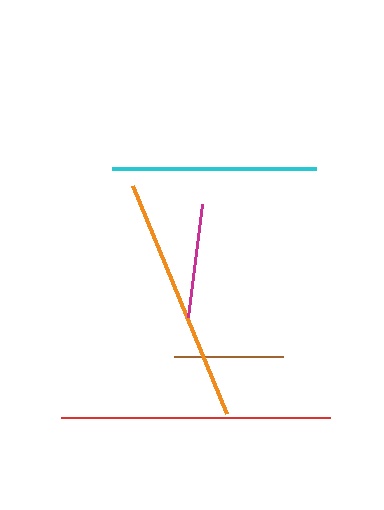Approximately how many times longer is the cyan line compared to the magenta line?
The cyan line is approximately 1.8 times the length of the magenta line.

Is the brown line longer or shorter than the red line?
The red line is longer than the brown line.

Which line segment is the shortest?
The brown line is the shortest at approximately 110 pixels.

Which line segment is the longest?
The red line is the longest at approximately 269 pixels.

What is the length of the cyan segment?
The cyan segment is approximately 204 pixels long.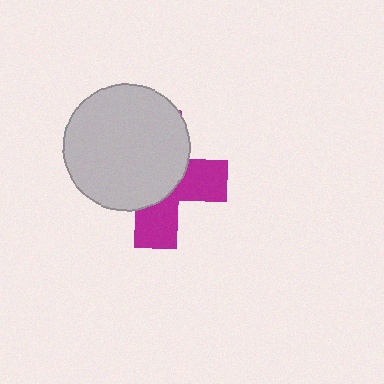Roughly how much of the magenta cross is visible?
A small part of it is visible (roughly 39%).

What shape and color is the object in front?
The object in front is a light gray circle.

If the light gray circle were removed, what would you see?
You would see the complete magenta cross.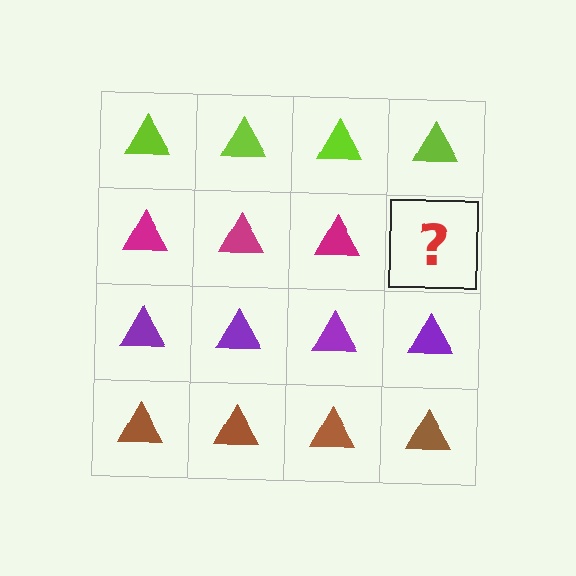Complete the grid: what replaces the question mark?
The question mark should be replaced with a magenta triangle.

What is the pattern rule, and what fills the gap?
The rule is that each row has a consistent color. The gap should be filled with a magenta triangle.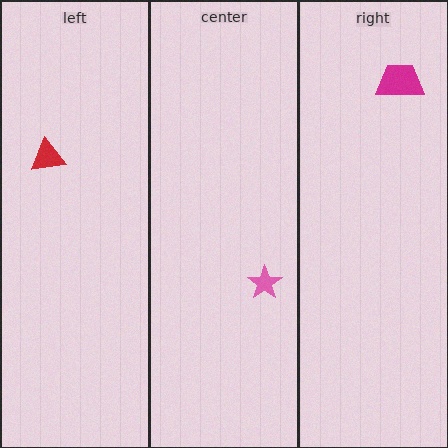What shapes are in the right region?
The magenta trapezoid.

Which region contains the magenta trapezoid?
The right region.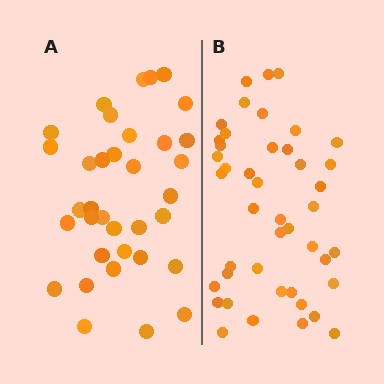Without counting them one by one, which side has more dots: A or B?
Region B (the right region) has more dots.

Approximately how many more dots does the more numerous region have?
Region B has roughly 8 or so more dots than region A.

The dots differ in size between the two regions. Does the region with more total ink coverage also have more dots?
No. Region A has more total ink coverage because its dots are larger, but region B actually contains more individual dots. Total area can be misleading — the number of items is what matters here.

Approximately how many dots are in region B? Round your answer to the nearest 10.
About 40 dots. (The exact count is 44, which rounds to 40.)